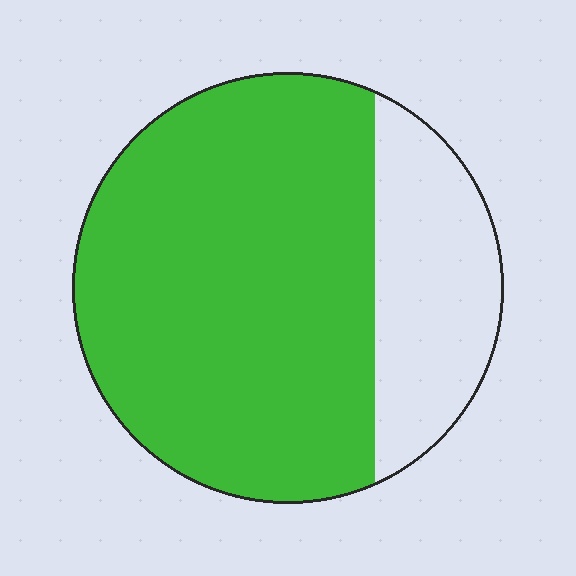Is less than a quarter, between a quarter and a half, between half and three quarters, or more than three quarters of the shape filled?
Between half and three quarters.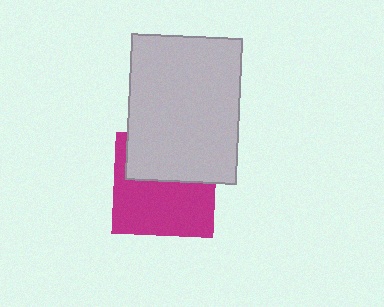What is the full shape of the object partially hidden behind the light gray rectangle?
The partially hidden object is a magenta square.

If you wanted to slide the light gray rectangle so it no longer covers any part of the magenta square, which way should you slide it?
Slide it up — that is the most direct way to separate the two shapes.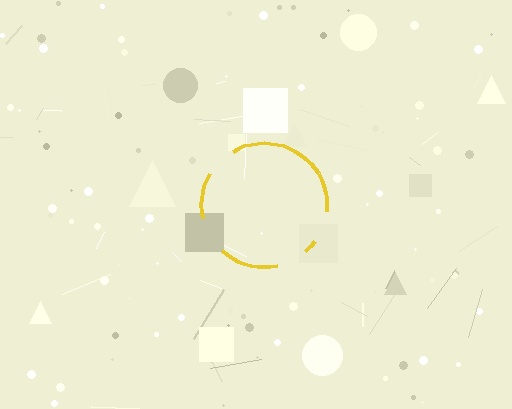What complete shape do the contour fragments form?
The contour fragments form a circle.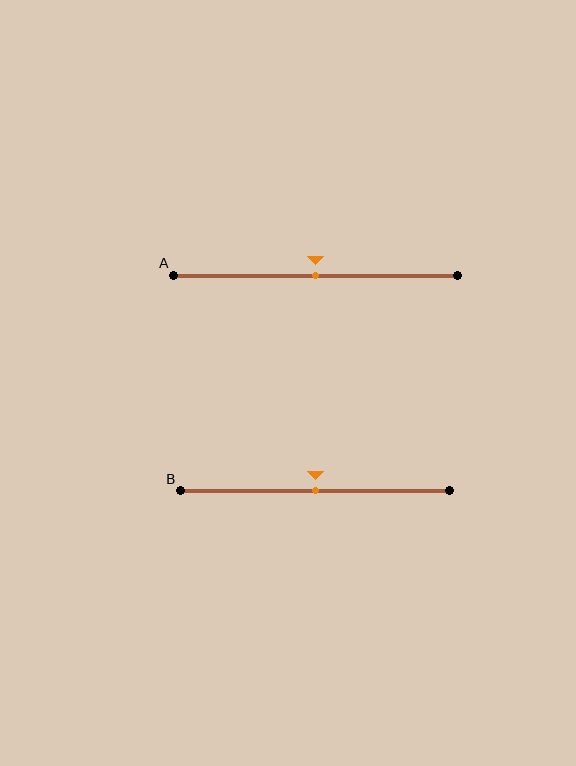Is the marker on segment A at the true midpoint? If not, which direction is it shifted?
Yes, the marker on segment A is at the true midpoint.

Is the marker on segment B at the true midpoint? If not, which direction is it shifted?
Yes, the marker on segment B is at the true midpoint.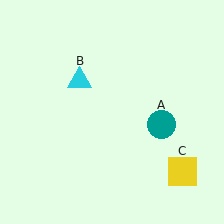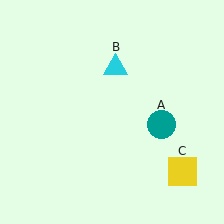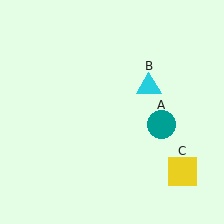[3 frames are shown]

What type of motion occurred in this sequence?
The cyan triangle (object B) rotated clockwise around the center of the scene.